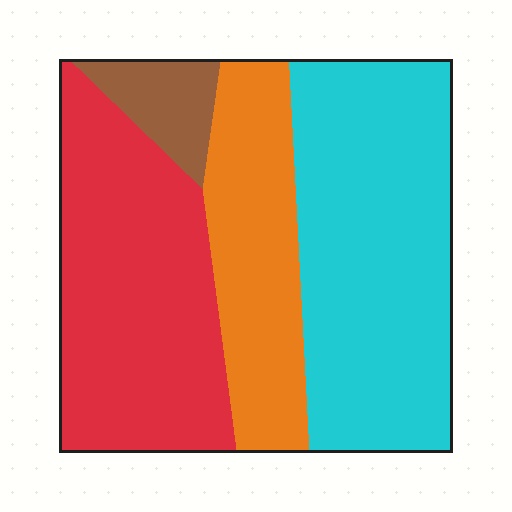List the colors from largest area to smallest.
From largest to smallest: cyan, red, orange, brown.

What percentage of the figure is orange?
Orange covers roughly 20% of the figure.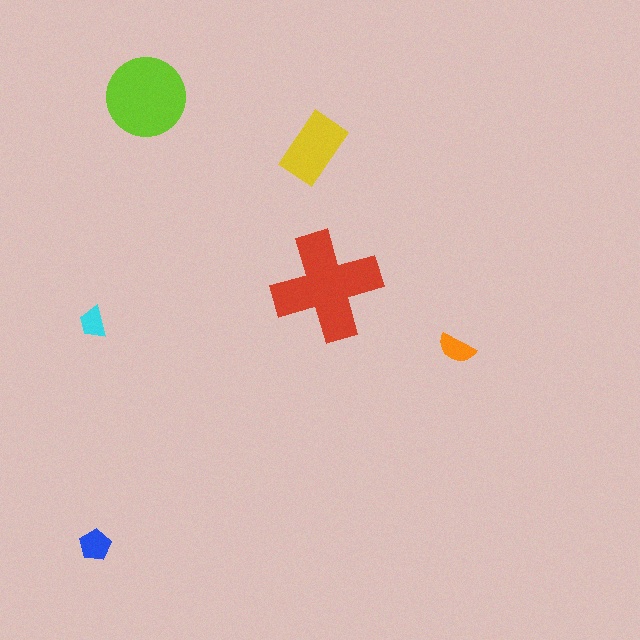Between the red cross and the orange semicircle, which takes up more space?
The red cross.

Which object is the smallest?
The cyan trapezoid.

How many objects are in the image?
There are 6 objects in the image.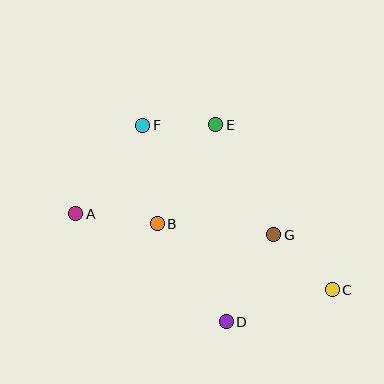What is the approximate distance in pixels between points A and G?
The distance between A and G is approximately 199 pixels.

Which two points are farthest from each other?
Points A and C are farthest from each other.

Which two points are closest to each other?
Points E and F are closest to each other.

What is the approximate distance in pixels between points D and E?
The distance between D and E is approximately 197 pixels.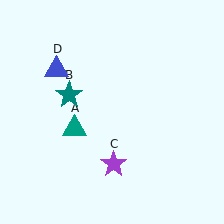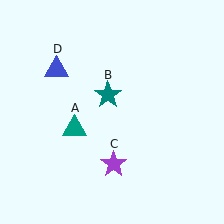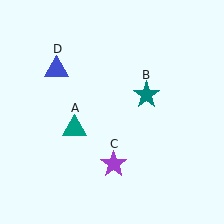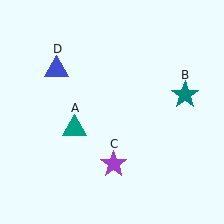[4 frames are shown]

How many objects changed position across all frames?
1 object changed position: teal star (object B).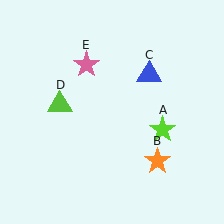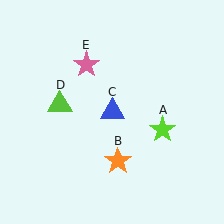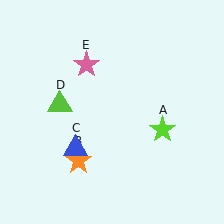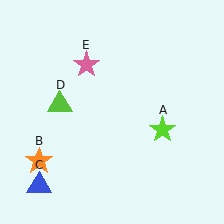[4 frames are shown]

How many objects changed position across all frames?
2 objects changed position: orange star (object B), blue triangle (object C).